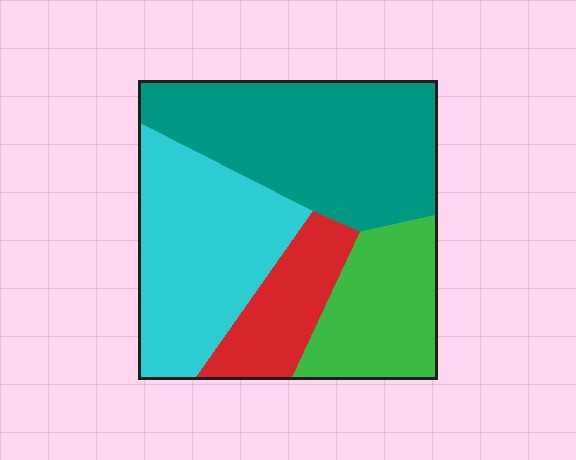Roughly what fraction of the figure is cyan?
Cyan covers 30% of the figure.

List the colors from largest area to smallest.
From largest to smallest: teal, cyan, green, red.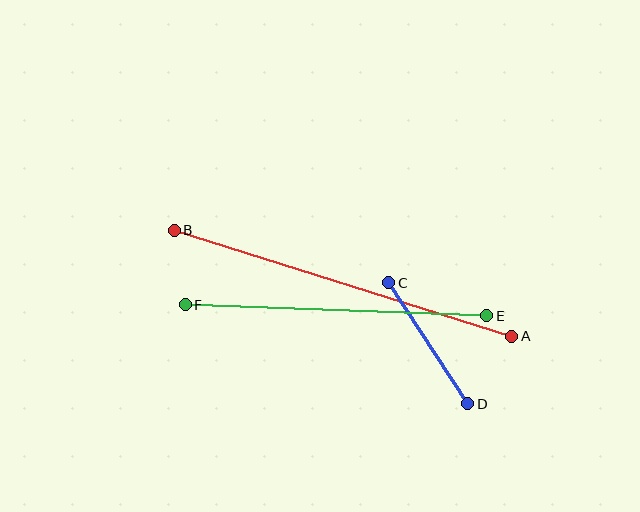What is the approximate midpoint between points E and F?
The midpoint is at approximately (336, 310) pixels.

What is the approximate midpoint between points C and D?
The midpoint is at approximately (428, 343) pixels.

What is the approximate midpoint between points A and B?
The midpoint is at approximately (343, 283) pixels.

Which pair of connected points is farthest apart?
Points A and B are farthest apart.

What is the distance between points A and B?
The distance is approximately 353 pixels.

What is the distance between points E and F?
The distance is approximately 302 pixels.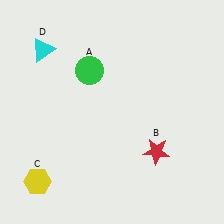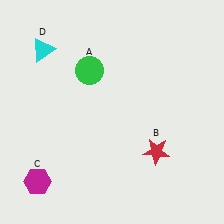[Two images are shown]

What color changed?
The hexagon (C) changed from yellow in Image 1 to magenta in Image 2.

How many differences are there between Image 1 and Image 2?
There is 1 difference between the two images.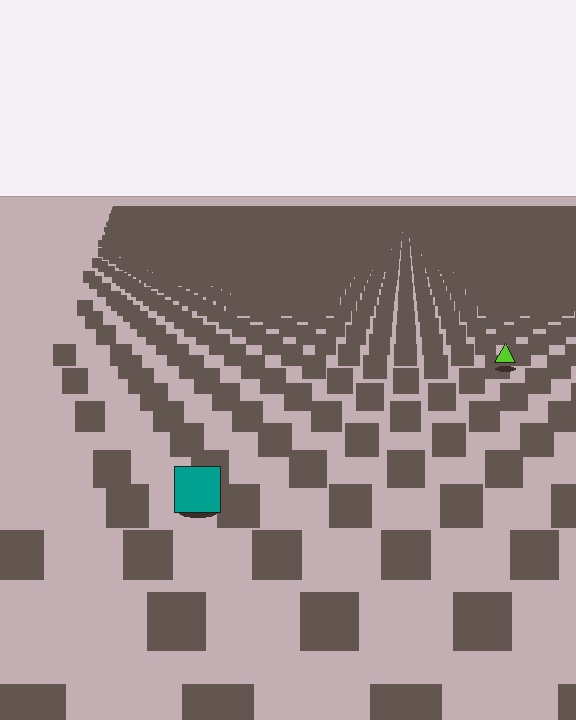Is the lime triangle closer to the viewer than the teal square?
No. The teal square is closer — you can tell from the texture gradient: the ground texture is coarser near it.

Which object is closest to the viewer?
The teal square is closest. The texture marks near it are larger and more spread out.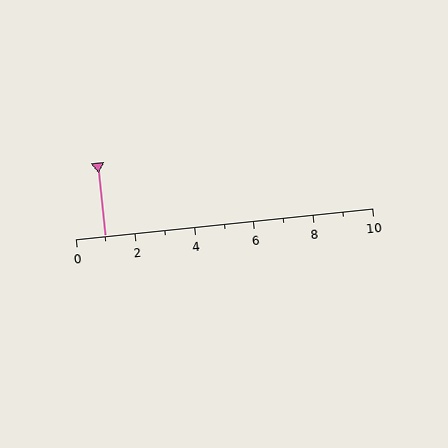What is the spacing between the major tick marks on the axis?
The major ticks are spaced 2 apart.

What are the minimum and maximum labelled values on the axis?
The axis runs from 0 to 10.